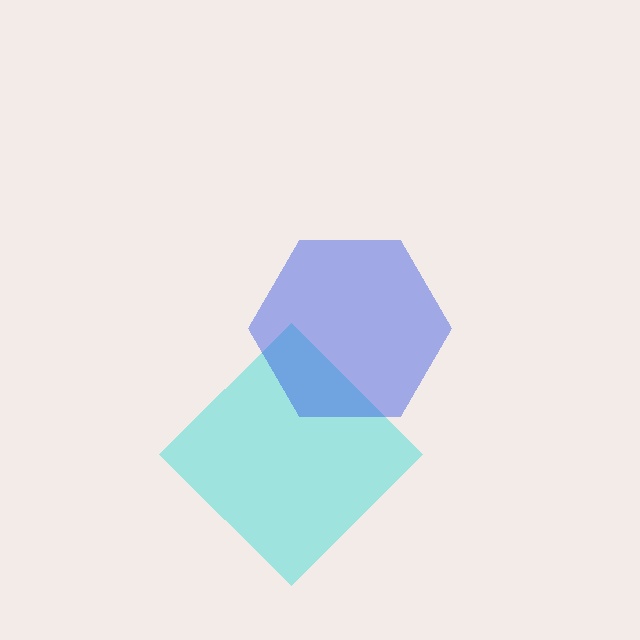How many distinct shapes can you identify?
There are 2 distinct shapes: a cyan diamond, a blue hexagon.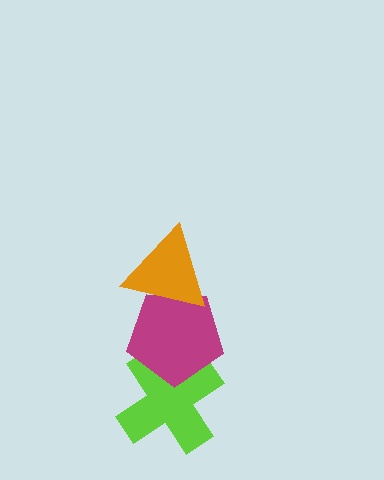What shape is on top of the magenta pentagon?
The orange triangle is on top of the magenta pentagon.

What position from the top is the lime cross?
The lime cross is 3rd from the top.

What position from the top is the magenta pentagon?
The magenta pentagon is 2nd from the top.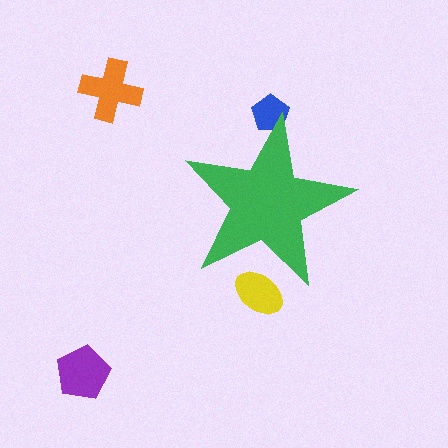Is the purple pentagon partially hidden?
No, the purple pentagon is fully visible.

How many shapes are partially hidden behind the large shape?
2 shapes are partially hidden.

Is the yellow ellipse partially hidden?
Yes, the yellow ellipse is partially hidden behind the green star.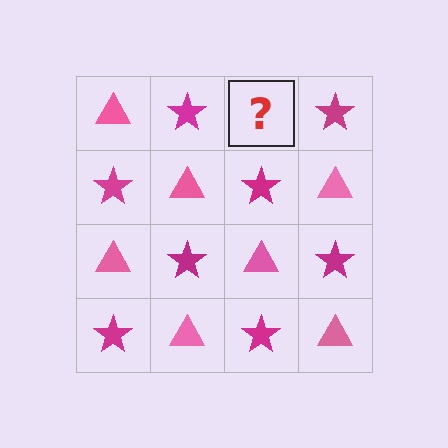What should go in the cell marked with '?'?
The missing cell should contain a pink triangle.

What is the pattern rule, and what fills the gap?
The rule is that it alternates pink triangle and magenta star in a checkerboard pattern. The gap should be filled with a pink triangle.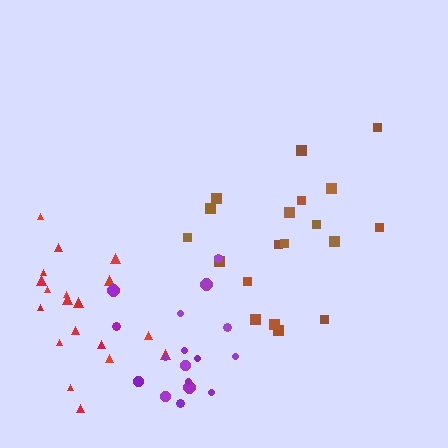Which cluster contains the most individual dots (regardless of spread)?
Red (19).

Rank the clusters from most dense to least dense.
purple, brown, red.